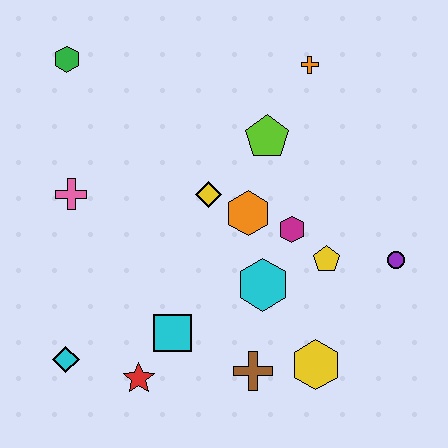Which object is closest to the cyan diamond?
The red star is closest to the cyan diamond.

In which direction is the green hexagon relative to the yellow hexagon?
The green hexagon is above the yellow hexagon.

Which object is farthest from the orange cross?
The cyan diamond is farthest from the orange cross.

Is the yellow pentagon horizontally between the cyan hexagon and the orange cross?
No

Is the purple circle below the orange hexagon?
Yes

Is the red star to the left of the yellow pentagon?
Yes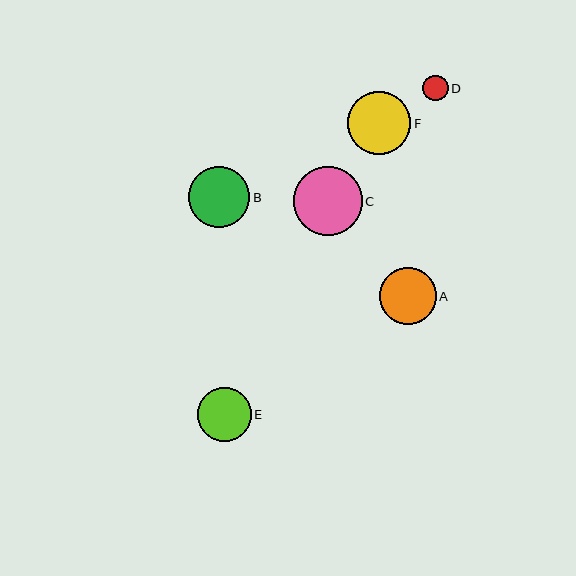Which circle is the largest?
Circle C is the largest with a size of approximately 69 pixels.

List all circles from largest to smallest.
From largest to smallest: C, F, B, A, E, D.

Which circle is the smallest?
Circle D is the smallest with a size of approximately 25 pixels.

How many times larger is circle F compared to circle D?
Circle F is approximately 2.5 times the size of circle D.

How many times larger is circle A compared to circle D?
Circle A is approximately 2.3 times the size of circle D.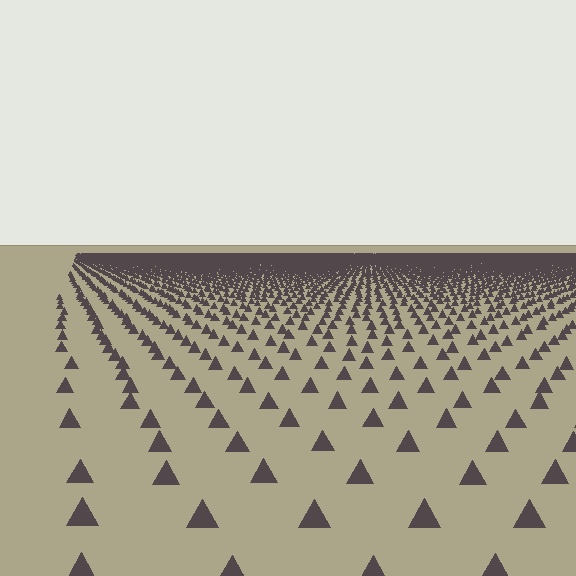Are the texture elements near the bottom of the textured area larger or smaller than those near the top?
Larger. Near the bottom, elements are closer to the viewer and appear at a bigger on-screen size.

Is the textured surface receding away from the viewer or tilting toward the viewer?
The surface is receding away from the viewer. Texture elements get smaller and denser toward the top.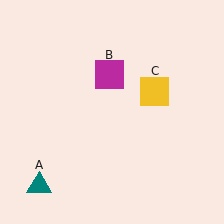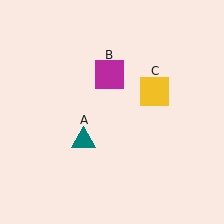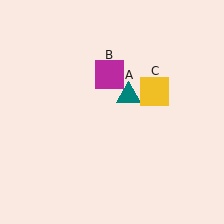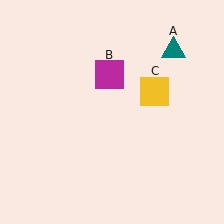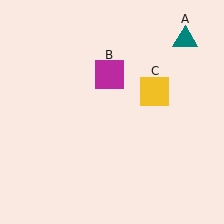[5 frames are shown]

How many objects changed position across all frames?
1 object changed position: teal triangle (object A).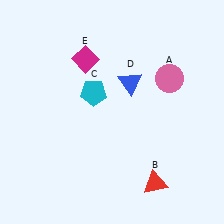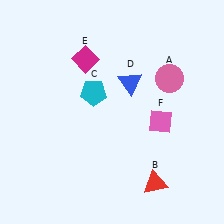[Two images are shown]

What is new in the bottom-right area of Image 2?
A pink diamond (F) was added in the bottom-right area of Image 2.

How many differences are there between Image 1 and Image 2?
There is 1 difference between the two images.